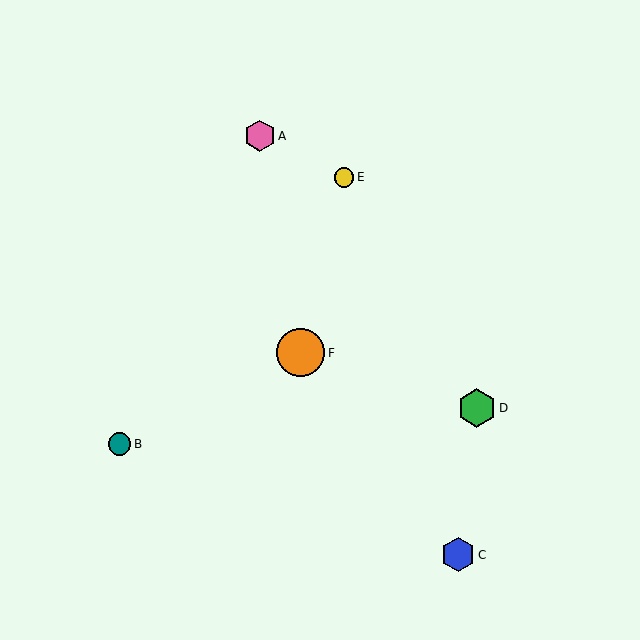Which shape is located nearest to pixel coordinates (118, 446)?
The teal circle (labeled B) at (119, 444) is nearest to that location.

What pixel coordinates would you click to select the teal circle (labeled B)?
Click at (119, 444) to select the teal circle B.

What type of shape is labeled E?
Shape E is a yellow circle.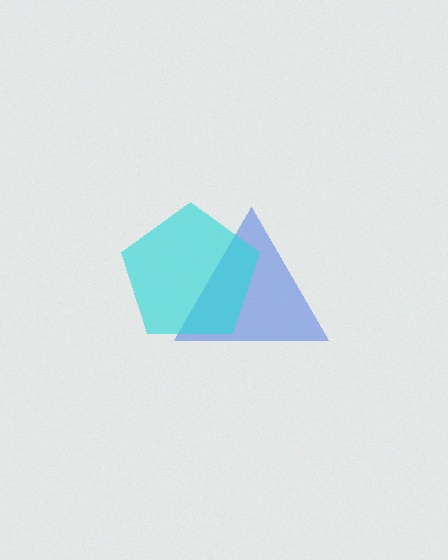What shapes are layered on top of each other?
The layered shapes are: a blue triangle, a cyan pentagon.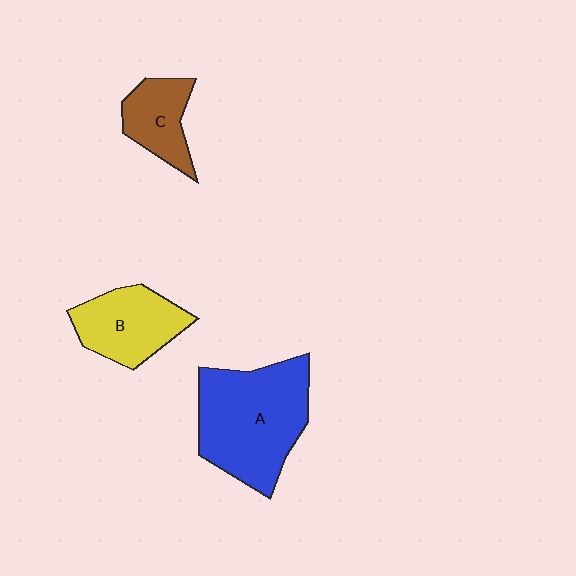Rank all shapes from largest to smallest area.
From largest to smallest: A (blue), B (yellow), C (brown).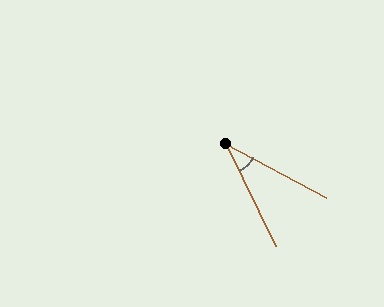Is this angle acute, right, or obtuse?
It is acute.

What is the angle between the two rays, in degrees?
Approximately 36 degrees.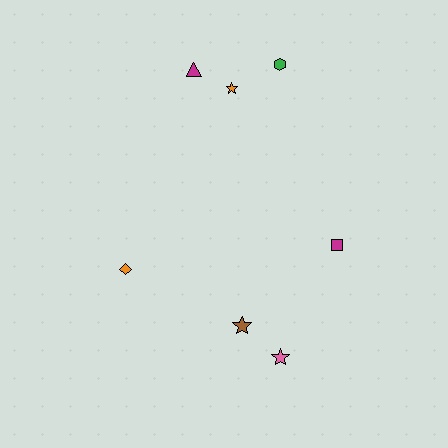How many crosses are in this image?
There are no crosses.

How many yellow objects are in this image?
There are no yellow objects.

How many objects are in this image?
There are 7 objects.